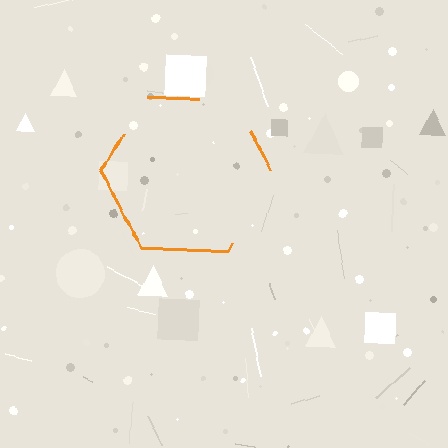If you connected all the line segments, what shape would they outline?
They would outline a hexagon.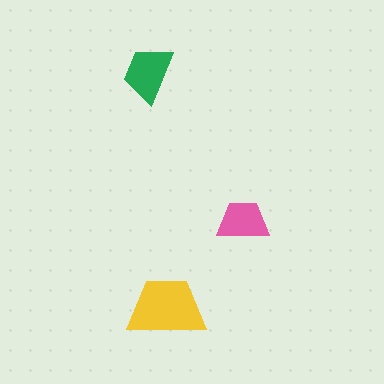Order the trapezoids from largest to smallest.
the yellow one, the green one, the pink one.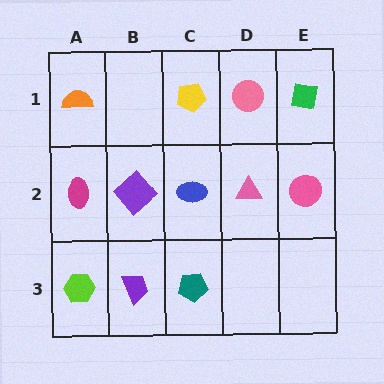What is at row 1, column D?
A pink circle.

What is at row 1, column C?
A yellow pentagon.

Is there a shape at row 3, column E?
No, that cell is empty.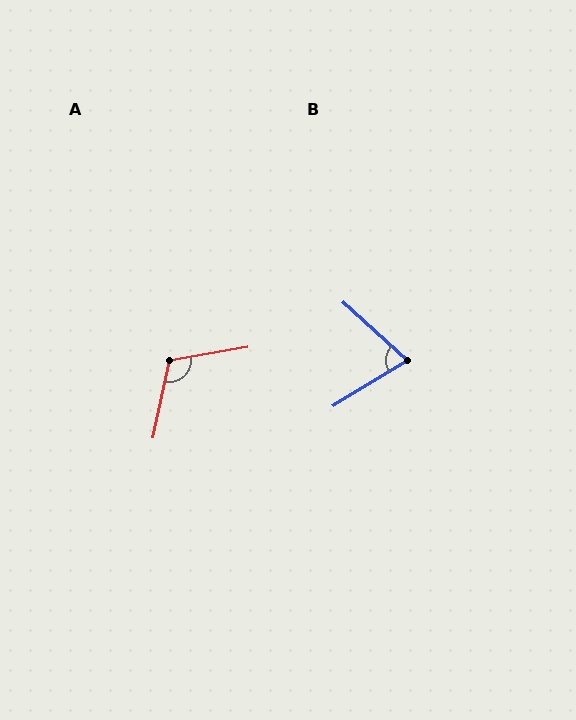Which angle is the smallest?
B, at approximately 74 degrees.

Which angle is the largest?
A, at approximately 111 degrees.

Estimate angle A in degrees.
Approximately 111 degrees.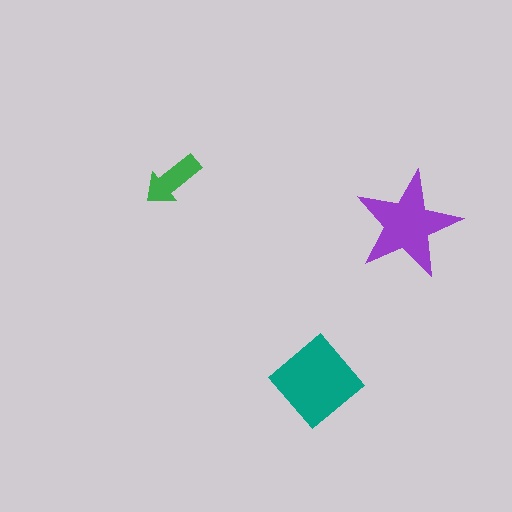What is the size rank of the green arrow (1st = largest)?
3rd.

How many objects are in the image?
There are 3 objects in the image.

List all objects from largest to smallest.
The teal diamond, the purple star, the green arrow.